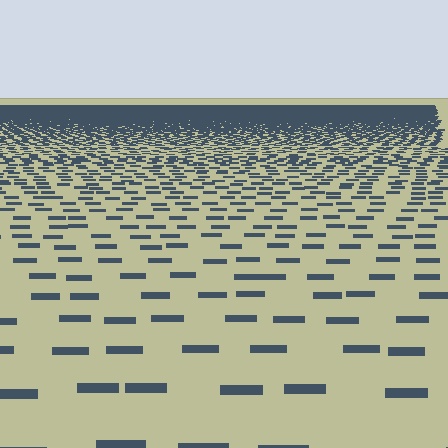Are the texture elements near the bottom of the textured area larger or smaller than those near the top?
Larger. Near the bottom, elements are closer to the viewer and appear at a bigger on-screen size.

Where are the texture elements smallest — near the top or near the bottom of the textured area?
Near the top.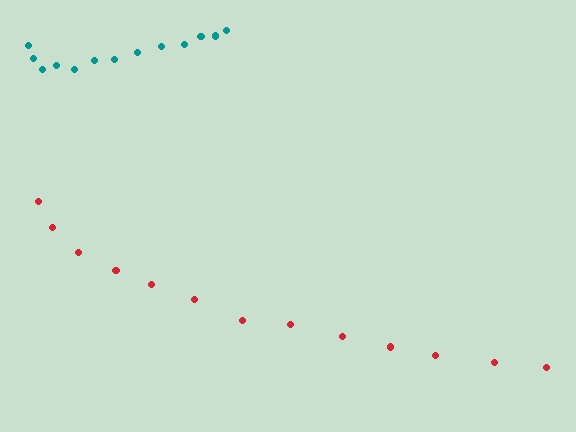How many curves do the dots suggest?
There are 2 distinct paths.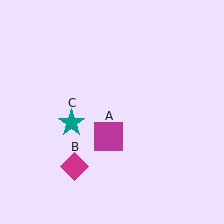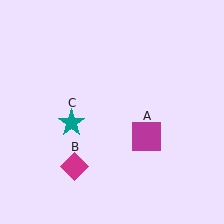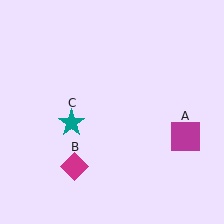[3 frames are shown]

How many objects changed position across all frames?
1 object changed position: magenta square (object A).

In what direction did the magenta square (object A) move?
The magenta square (object A) moved right.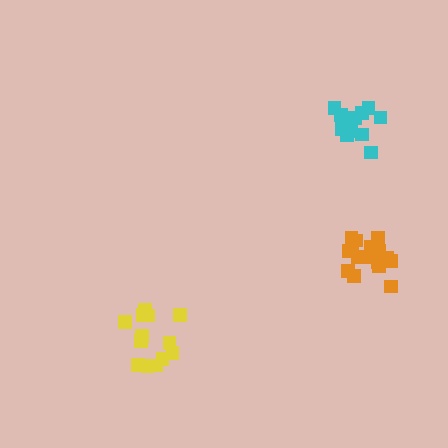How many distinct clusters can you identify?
There are 3 distinct clusters.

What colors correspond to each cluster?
The clusters are colored: orange, yellow, cyan.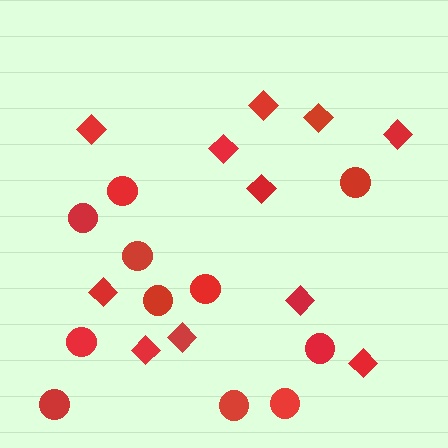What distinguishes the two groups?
There are 2 groups: one group of diamonds (11) and one group of circles (11).